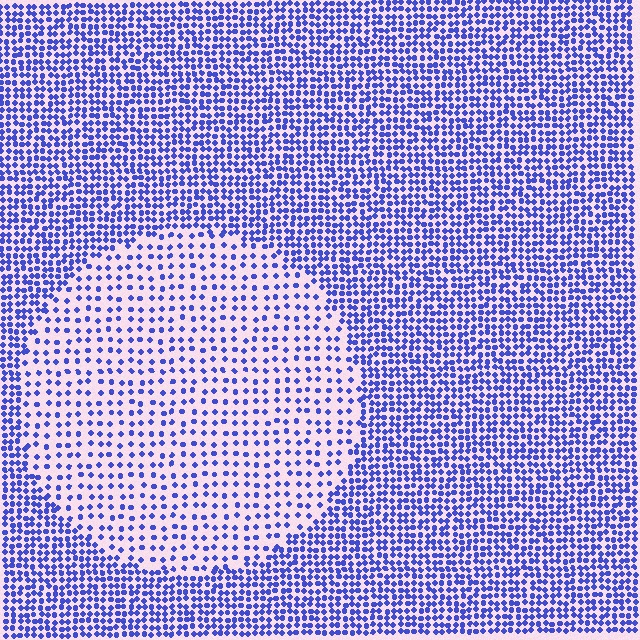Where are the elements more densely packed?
The elements are more densely packed outside the circle boundary.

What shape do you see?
I see a circle.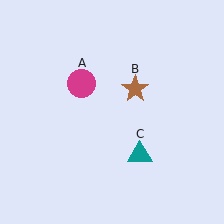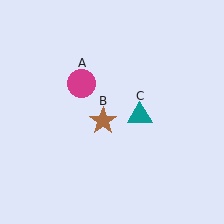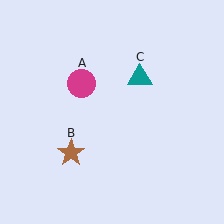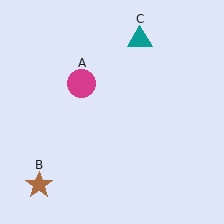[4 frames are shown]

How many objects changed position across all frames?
2 objects changed position: brown star (object B), teal triangle (object C).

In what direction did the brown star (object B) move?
The brown star (object B) moved down and to the left.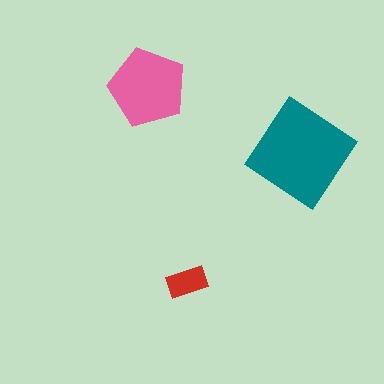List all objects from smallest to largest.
The red rectangle, the pink pentagon, the teal diamond.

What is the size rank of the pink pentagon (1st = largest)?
2nd.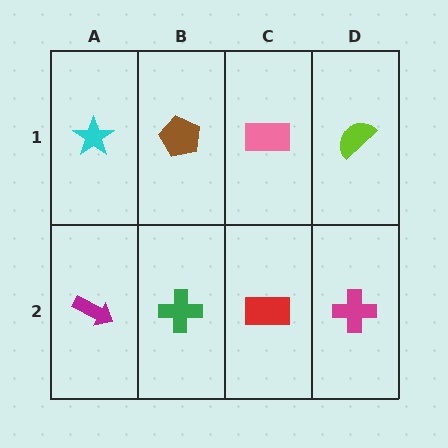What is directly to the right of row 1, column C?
A lime semicircle.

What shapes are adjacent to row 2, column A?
A cyan star (row 1, column A), a green cross (row 2, column B).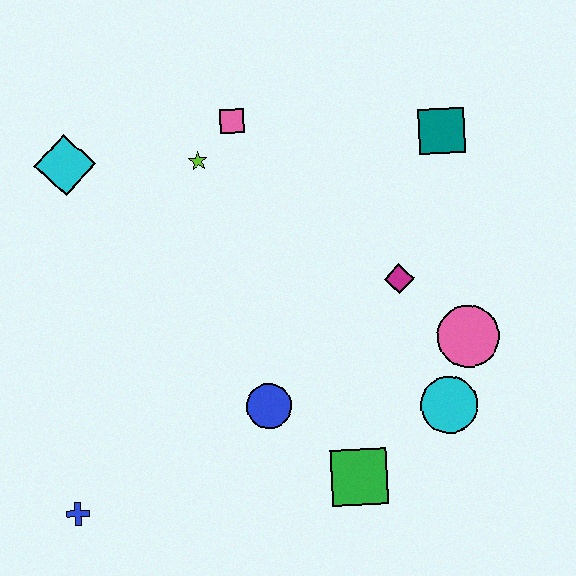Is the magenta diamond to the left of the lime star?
No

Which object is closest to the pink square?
The lime star is closest to the pink square.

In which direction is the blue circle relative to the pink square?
The blue circle is below the pink square.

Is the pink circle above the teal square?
No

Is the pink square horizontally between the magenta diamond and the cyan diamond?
Yes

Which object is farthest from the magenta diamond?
The blue cross is farthest from the magenta diamond.